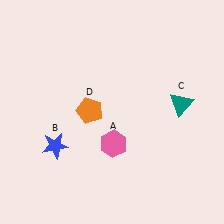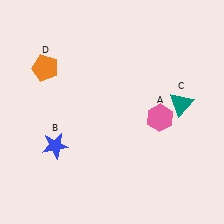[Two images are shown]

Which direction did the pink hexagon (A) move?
The pink hexagon (A) moved right.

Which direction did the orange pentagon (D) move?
The orange pentagon (D) moved left.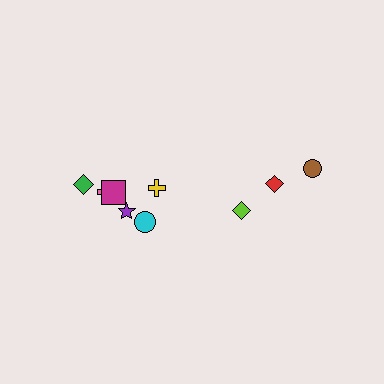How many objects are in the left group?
There are 6 objects.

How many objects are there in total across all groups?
There are 9 objects.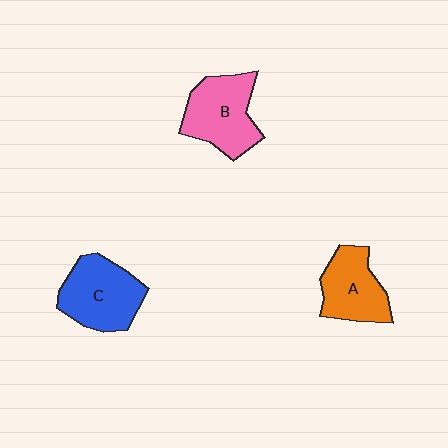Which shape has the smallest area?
Shape A (orange).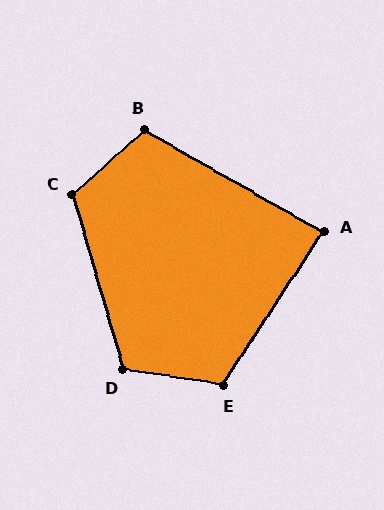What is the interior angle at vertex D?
Approximately 115 degrees (obtuse).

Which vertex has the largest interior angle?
C, at approximately 116 degrees.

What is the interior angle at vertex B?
Approximately 108 degrees (obtuse).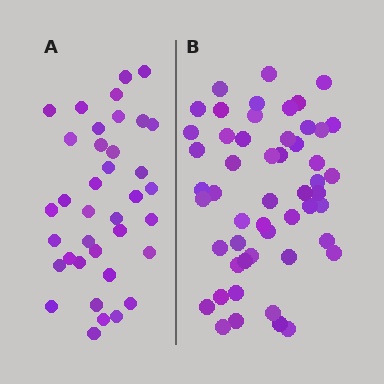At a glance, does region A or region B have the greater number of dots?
Region B (the right region) has more dots.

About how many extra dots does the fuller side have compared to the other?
Region B has approximately 15 more dots than region A.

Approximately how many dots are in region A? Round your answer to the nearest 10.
About 40 dots. (The exact count is 37, which rounds to 40.)